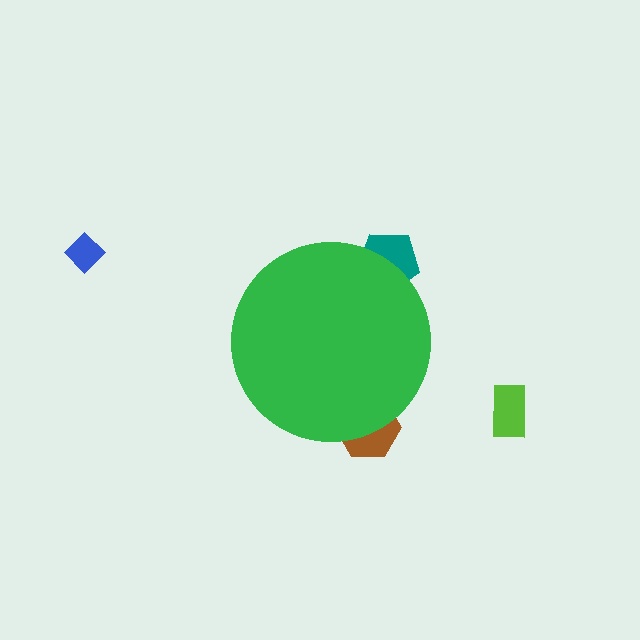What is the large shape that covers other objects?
A green circle.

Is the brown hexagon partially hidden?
Yes, the brown hexagon is partially hidden behind the green circle.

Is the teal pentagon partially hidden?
Yes, the teal pentagon is partially hidden behind the green circle.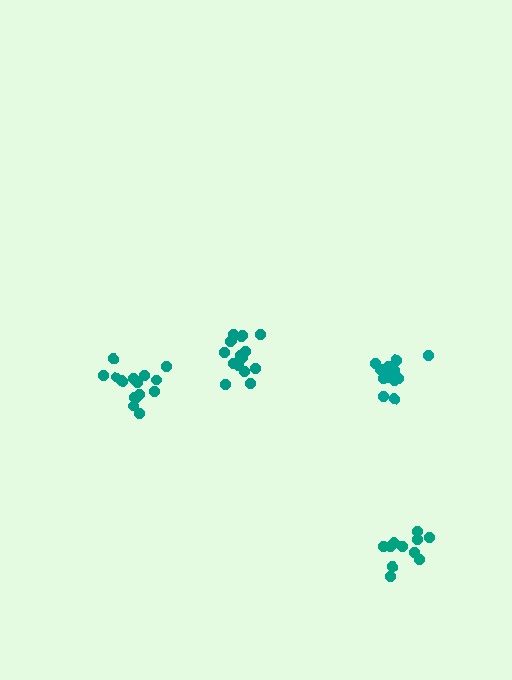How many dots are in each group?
Group 1: 16 dots, Group 2: 11 dots, Group 3: 16 dots, Group 4: 15 dots (58 total).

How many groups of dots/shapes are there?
There are 4 groups.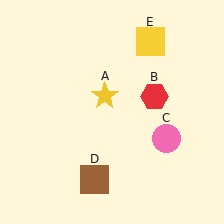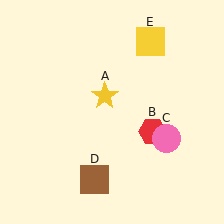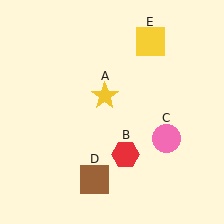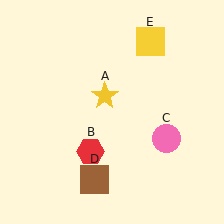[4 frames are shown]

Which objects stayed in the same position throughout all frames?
Yellow star (object A) and pink circle (object C) and brown square (object D) and yellow square (object E) remained stationary.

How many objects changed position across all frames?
1 object changed position: red hexagon (object B).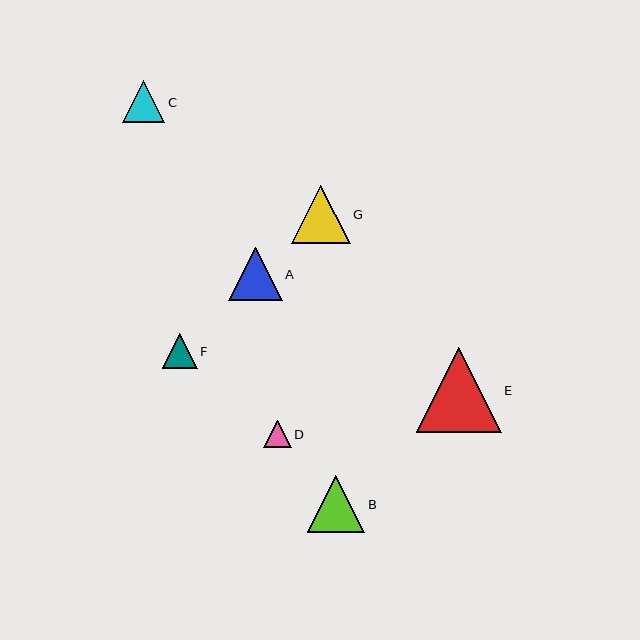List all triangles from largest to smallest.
From largest to smallest: E, G, B, A, C, F, D.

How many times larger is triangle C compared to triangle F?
Triangle C is approximately 1.2 times the size of triangle F.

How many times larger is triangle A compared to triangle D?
Triangle A is approximately 2.0 times the size of triangle D.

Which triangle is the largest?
Triangle E is the largest with a size of approximately 84 pixels.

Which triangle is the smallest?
Triangle D is the smallest with a size of approximately 27 pixels.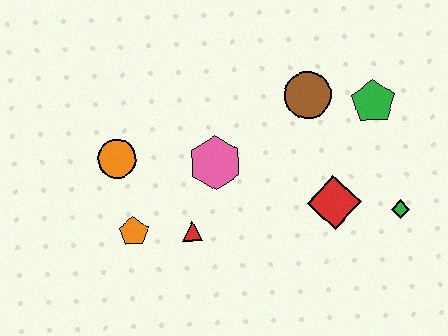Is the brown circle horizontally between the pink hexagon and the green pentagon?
Yes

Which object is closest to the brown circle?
The green pentagon is closest to the brown circle.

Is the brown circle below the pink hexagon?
No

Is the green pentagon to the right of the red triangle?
Yes